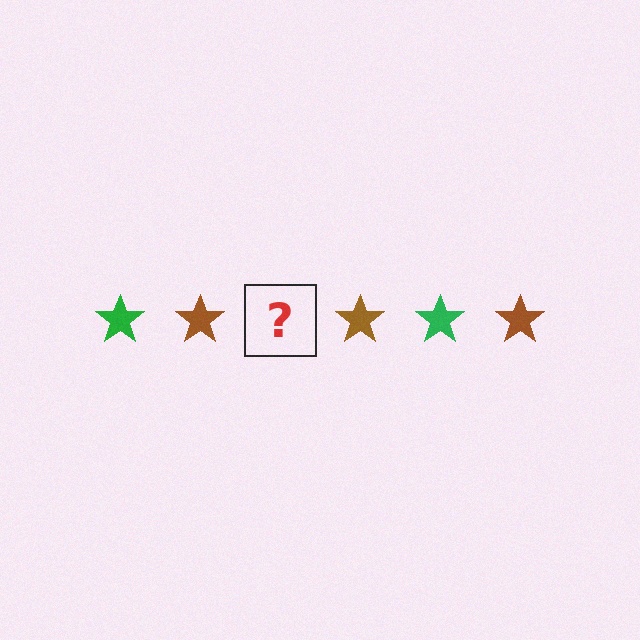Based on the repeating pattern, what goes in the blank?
The blank should be a green star.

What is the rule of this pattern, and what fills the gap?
The rule is that the pattern cycles through green, brown stars. The gap should be filled with a green star.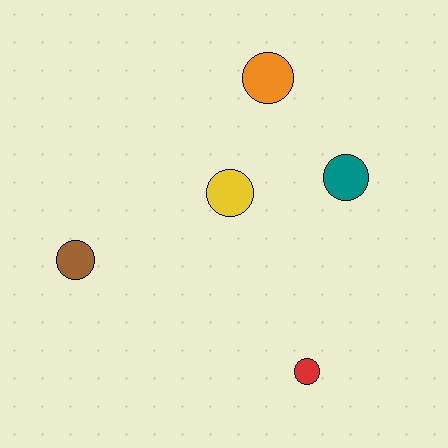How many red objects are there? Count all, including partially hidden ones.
There is 1 red object.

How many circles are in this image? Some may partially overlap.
There are 5 circles.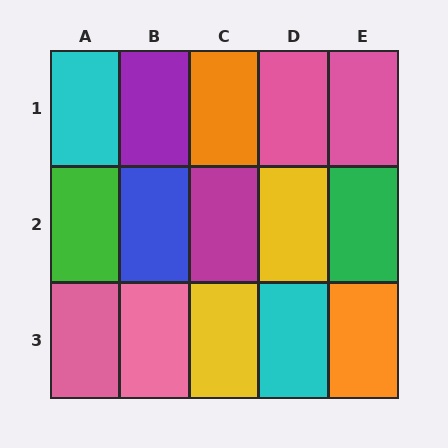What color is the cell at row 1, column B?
Purple.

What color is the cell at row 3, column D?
Cyan.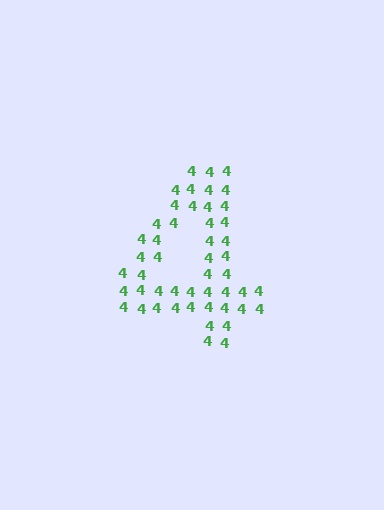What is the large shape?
The large shape is the digit 4.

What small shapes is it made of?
It is made of small digit 4's.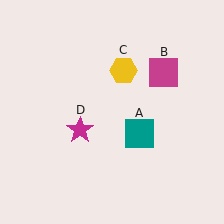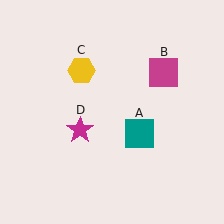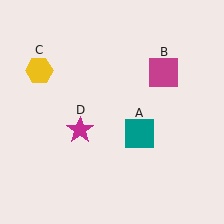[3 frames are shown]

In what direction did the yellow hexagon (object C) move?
The yellow hexagon (object C) moved left.